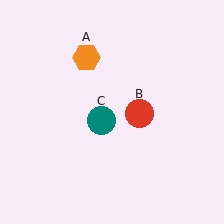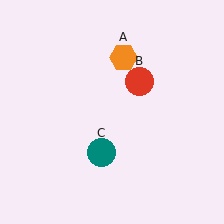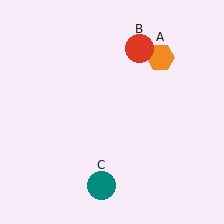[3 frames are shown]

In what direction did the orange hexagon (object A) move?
The orange hexagon (object A) moved right.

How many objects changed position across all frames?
3 objects changed position: orange hexagon (object A), red circle (object B), teal circle (object C).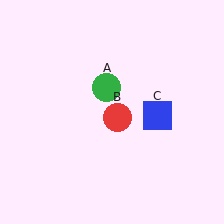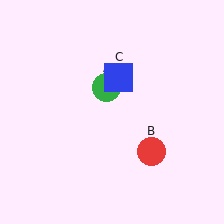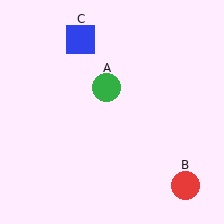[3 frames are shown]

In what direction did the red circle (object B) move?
The red circle (object B) moved down and to the right.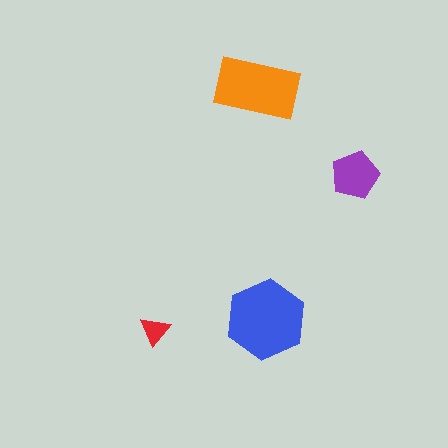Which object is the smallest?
The red triangle.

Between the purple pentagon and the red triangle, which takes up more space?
The purple pentagon.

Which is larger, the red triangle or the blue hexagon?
The blue hexagon.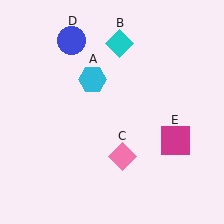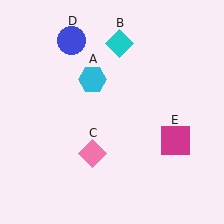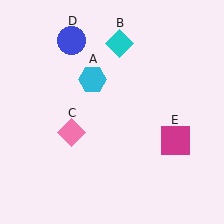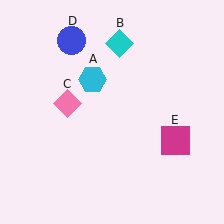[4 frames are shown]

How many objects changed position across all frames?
1 object changed position: pink diamond (object C).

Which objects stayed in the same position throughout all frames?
Cyan hexagon (object A) and cyan diamond (object B) and blue circle (object D) and magenta square (object E) remained stationary.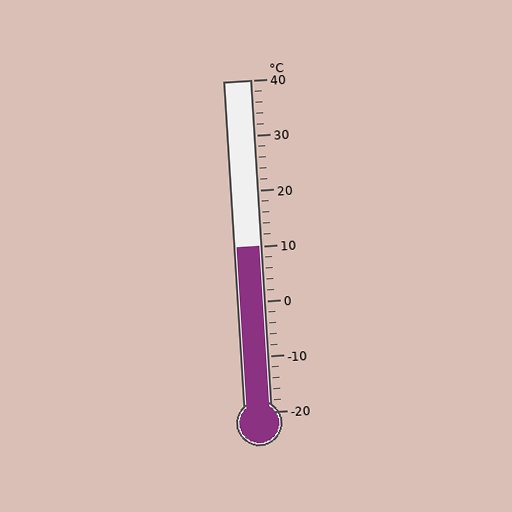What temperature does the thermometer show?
The thermometer shows approximately 10°C.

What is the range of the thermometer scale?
The thermometer scale ranges from -20°C to 40°C.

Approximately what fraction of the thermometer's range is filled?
The thermometer is filled to approximately 50% of its range.